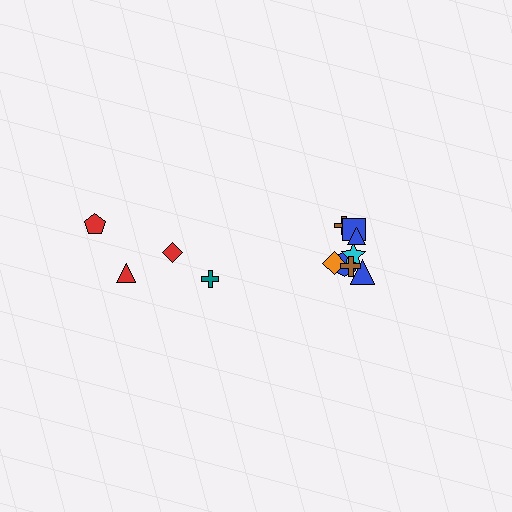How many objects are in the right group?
There are 8 objects.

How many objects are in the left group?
There are 4 objects.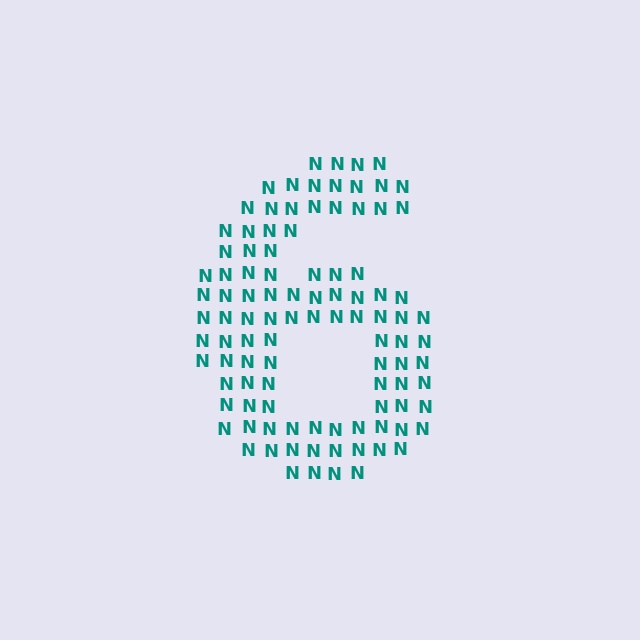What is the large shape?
The large shape is the digit 6.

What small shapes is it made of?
It is made of small letter N's.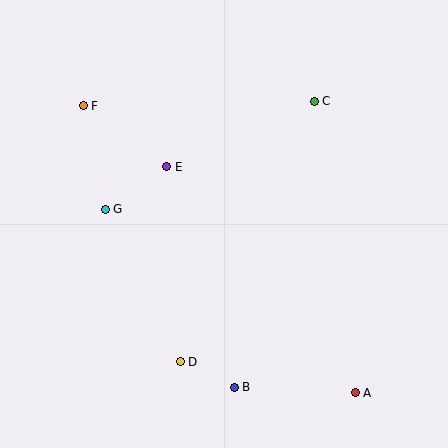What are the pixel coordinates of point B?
Point B is at (234, 387).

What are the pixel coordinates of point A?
Point A is at (355, 393).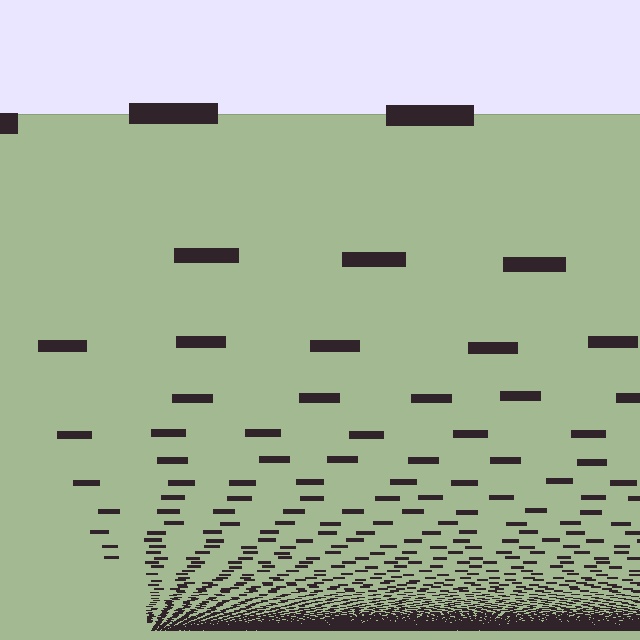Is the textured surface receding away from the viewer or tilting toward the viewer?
The surface appears to tilt toward the viewer. Texture elements get larger and sparser toward the top.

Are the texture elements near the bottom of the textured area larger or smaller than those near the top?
Smaller. The gradient is inverted — elements near the bottom are smaller and denser.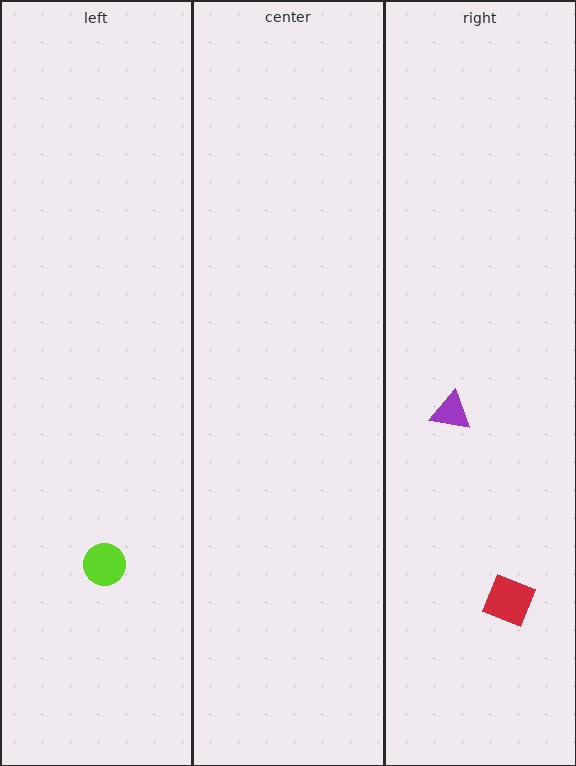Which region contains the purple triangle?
The right region.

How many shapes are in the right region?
2.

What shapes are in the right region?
The purple triangle, the red diamond.